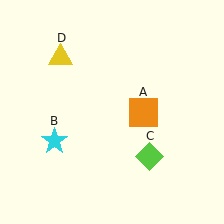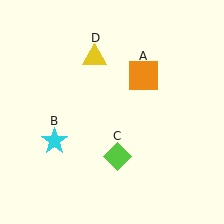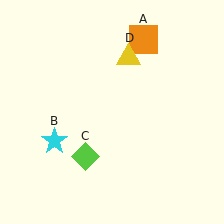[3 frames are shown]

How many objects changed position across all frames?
3 objects changed position: orange square (object A), lime diamond (object C), yellow triangle (object D).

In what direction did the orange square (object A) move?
The orange square (object A) moved up.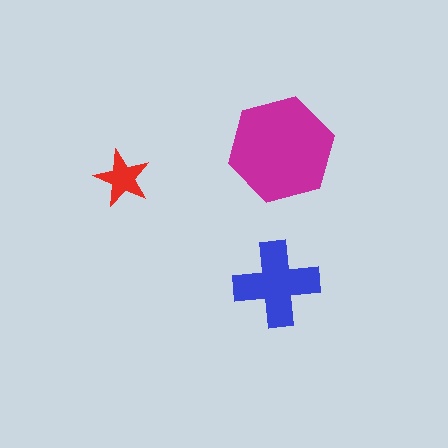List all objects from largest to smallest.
The magenta hexagon, the blue cross, the red star.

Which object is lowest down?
The blue cross is bottommost.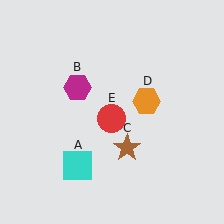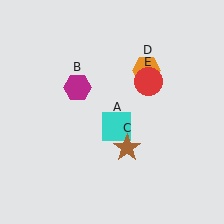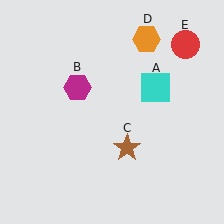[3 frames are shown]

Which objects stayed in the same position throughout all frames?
Magenta hexagon (object B) and brown star (object C) remained stationary.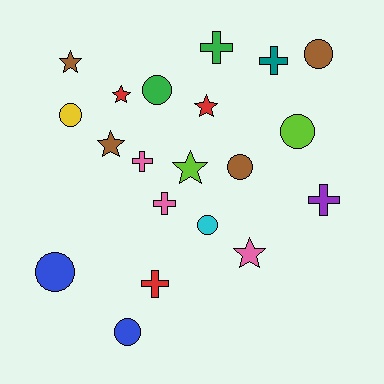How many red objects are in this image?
There are 3 red objects.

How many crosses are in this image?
There are 6 crosses.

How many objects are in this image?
There are 20 objects.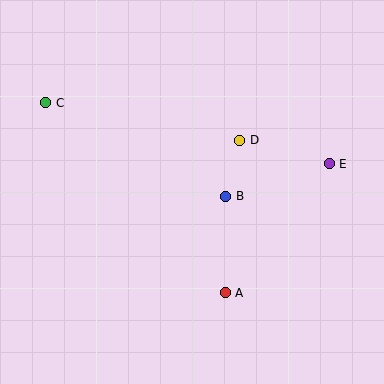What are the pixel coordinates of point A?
Point A is at (225, 293).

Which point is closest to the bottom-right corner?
Point A is closest to the bottom-right corner.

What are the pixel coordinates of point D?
Point D is at (240, 140).